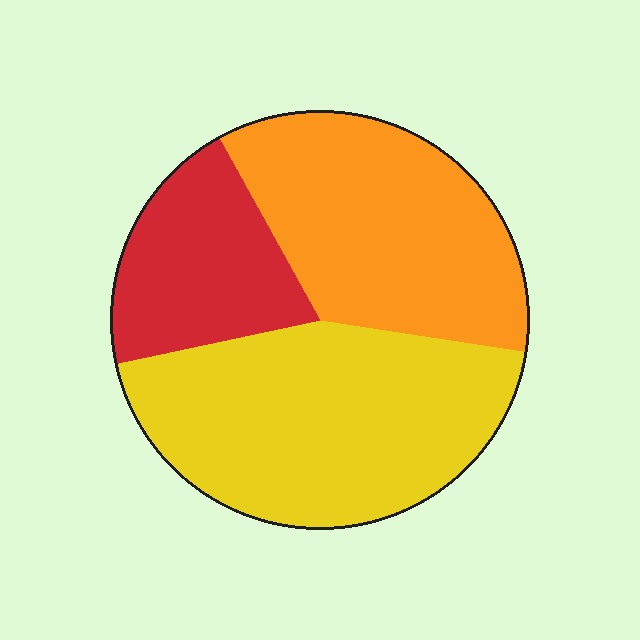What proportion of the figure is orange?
Orange takes up between a third and a half of the figure.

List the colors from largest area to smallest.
From largest to smallest: yellow, orange, red.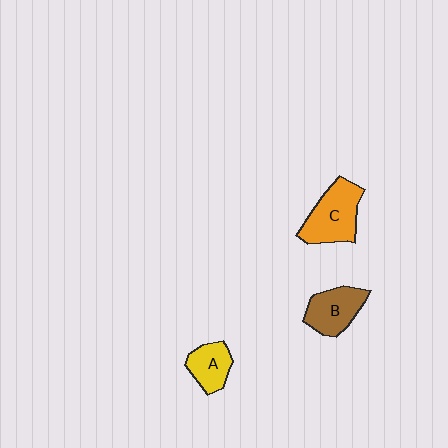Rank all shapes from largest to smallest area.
From largest to smallest: C (orange), B (brown), A (yellow).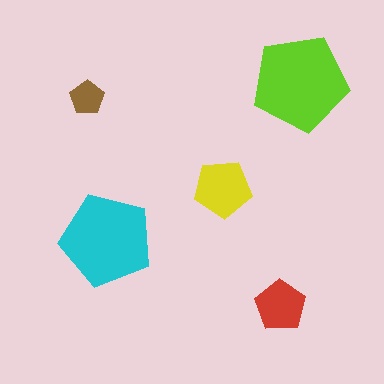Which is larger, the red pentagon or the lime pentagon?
The lime one.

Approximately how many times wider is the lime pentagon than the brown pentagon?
About 3 times wider.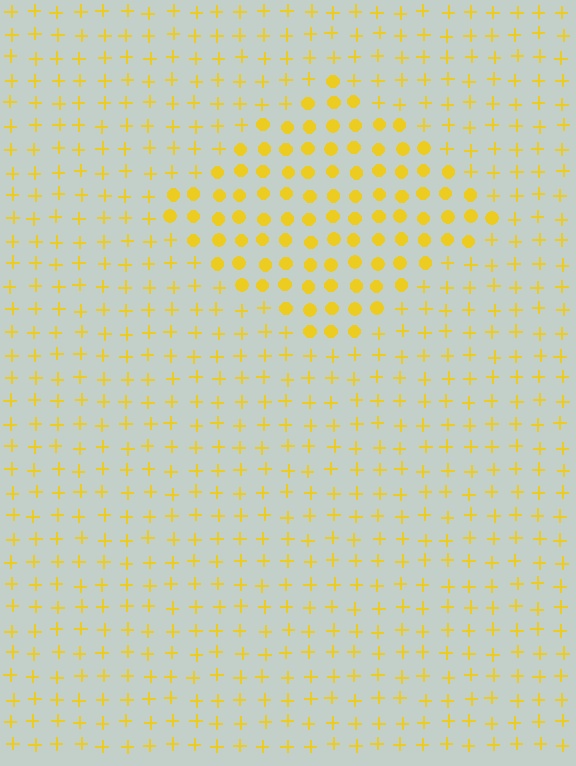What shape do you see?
I see a diamond.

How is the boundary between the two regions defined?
The boundary is defined by a change in element shape: circles inside vs. plus signs outside. All elements share the same color and spacing.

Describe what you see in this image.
The image is filled with small yellow elements arranged in a uniform grid. A diamond-shaped region contains circles, while the surrounding area contains plus signs. The boundary is defined purely by the change in element shape.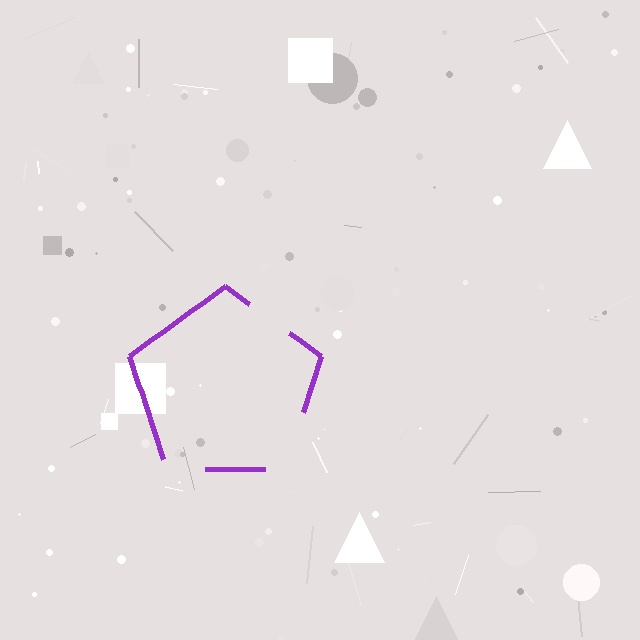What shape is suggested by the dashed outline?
The dashed outline suggests a pentagon.